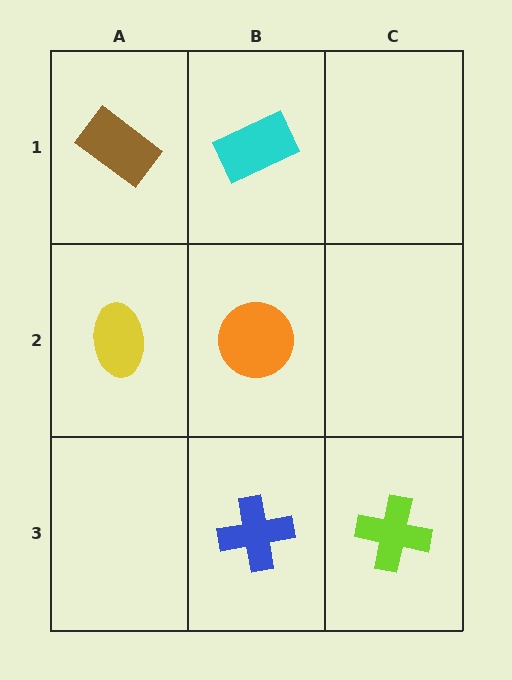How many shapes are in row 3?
2 shapes.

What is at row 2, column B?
An orange circle.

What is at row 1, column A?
A brown rectangle.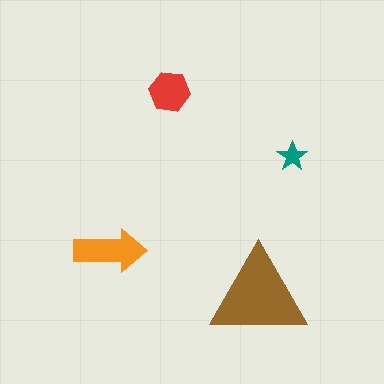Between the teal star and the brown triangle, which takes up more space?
The brown triangle.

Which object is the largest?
The brown triangle.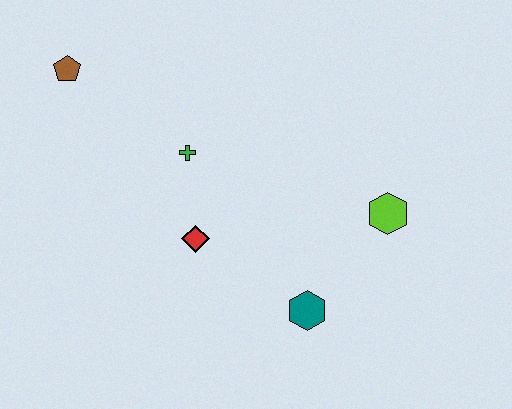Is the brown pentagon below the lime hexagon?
No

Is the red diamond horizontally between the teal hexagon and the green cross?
Yes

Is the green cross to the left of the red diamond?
Yes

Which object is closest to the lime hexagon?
The teal hexagon is closest to the lime hexagon.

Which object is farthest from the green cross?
The lime hexagon is farthest from the green cross.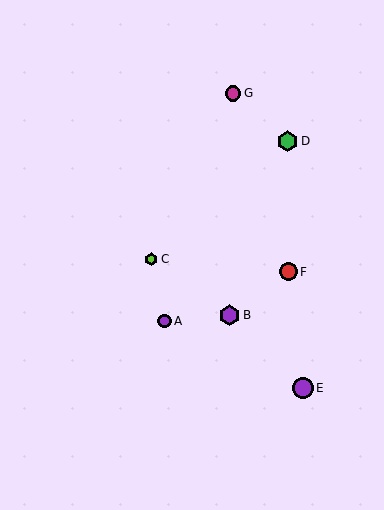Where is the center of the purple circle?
The center of the purple circle is at (164, 321).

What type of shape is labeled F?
Shape F is a red circle.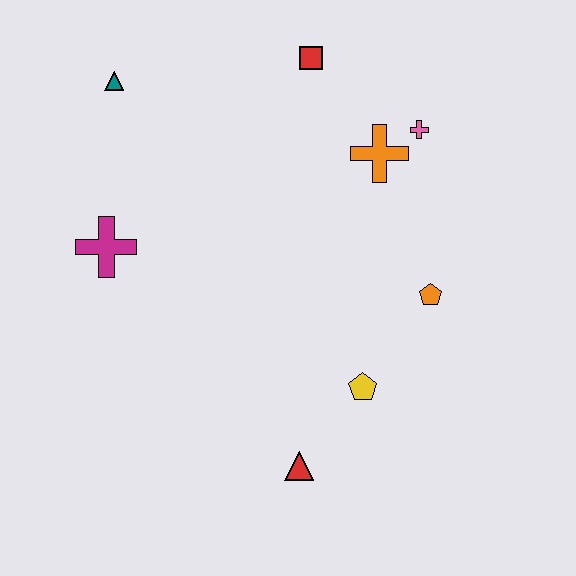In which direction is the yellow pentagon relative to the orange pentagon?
The yellow pentagon is below the orange pentagon.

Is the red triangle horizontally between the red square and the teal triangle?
Yes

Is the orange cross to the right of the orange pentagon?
No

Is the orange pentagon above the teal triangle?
No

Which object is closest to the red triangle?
The yellow pentagon is closest to the red triangle.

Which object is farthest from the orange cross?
The red triangle is farthest from the orange cross.